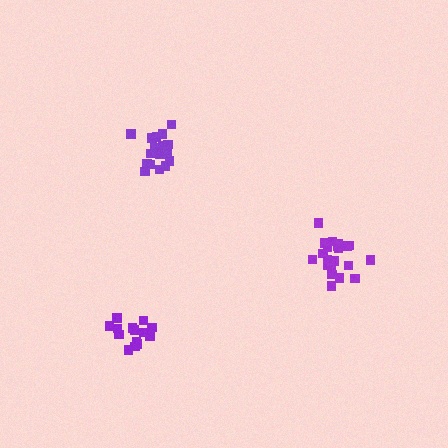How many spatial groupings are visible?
There are 3 spatial groupings.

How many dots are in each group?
Group 1: 20 dots, Group 2: 21 dots, Group 3: 15 dots (56 total).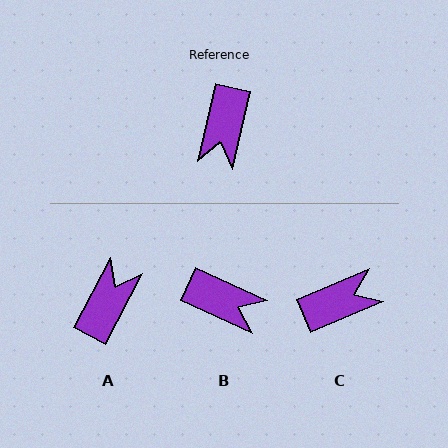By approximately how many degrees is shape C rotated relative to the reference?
Approximately 126 degrees counter-clockwise.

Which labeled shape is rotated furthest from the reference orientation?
A, about 165 degrees away.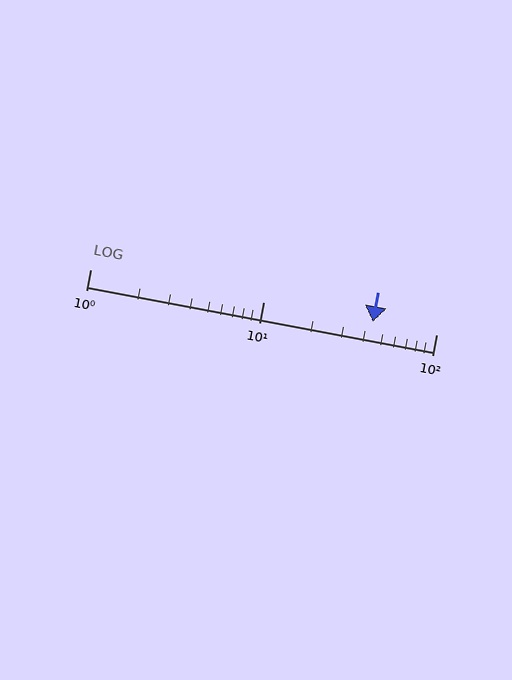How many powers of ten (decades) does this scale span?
The scale spans 2 decades, from 1 to 100.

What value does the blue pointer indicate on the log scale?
The pointer indicates approximately 43.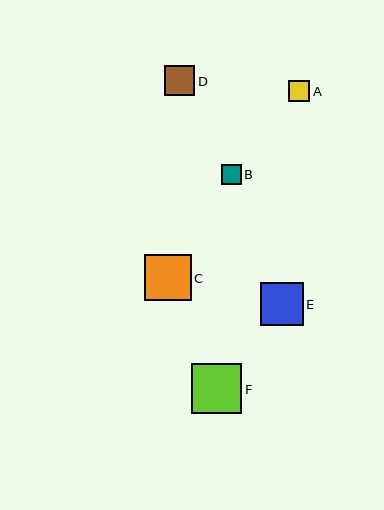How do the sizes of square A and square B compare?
Square A and square B are approximately the same size.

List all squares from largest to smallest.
From largest to smallest: F, C, E, D, A, B.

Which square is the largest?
Square F is the largest with a size of approximately 50 pixels.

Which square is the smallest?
Square B is the smallest with a size of approximately 20 pixels.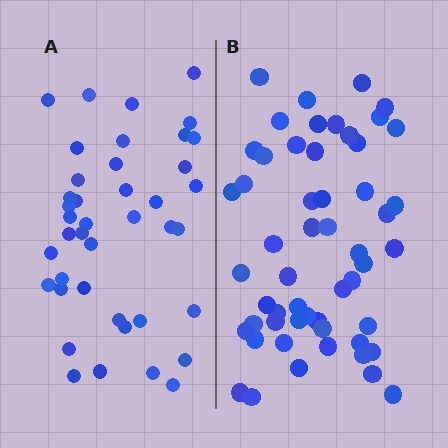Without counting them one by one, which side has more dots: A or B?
Region B (the right region) has more dots.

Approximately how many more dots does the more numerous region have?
Region B has approximately 15 more dots than region A.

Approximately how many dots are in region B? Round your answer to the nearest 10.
About 50 dots. (The exact count is 54, which rounds to 50.)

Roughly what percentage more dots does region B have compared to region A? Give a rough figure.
About 30% more.